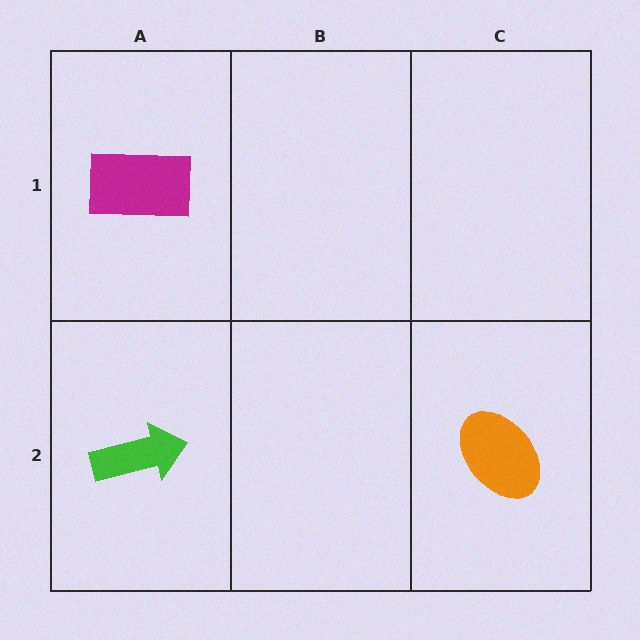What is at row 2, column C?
An orange ellipse.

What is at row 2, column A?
A green arrow.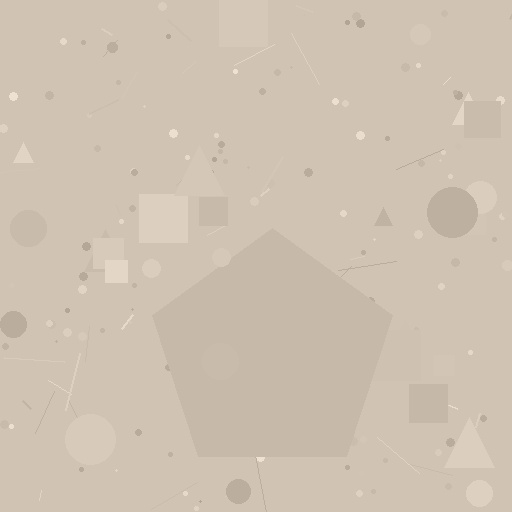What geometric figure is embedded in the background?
A pentagon is embedded in the background.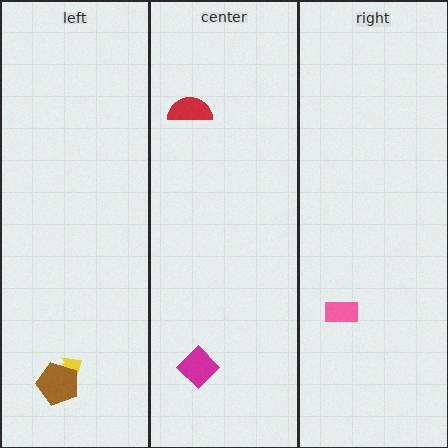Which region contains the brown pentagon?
The left region.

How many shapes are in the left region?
2.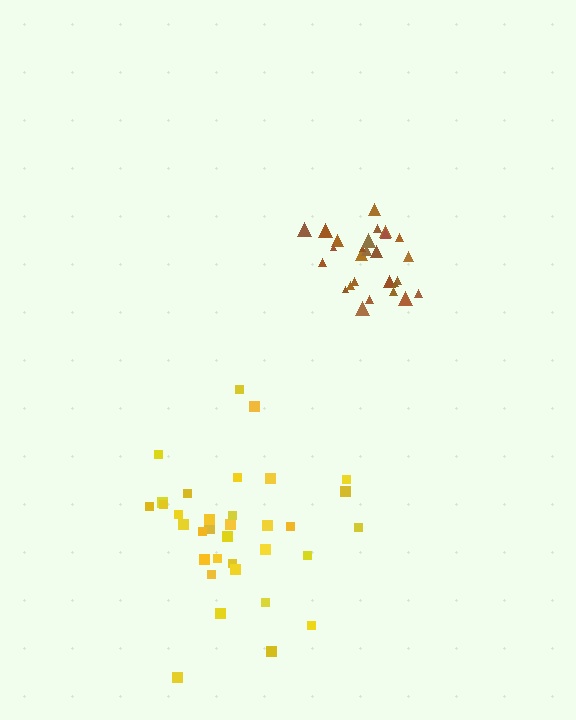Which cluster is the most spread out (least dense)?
Yellow.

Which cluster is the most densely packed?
Brown.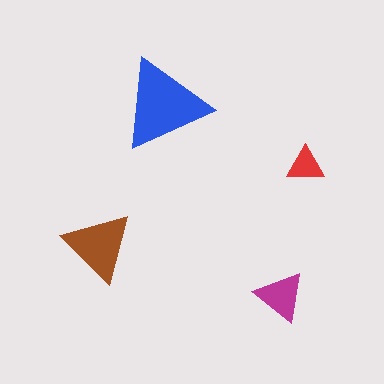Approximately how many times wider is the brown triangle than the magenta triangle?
About 1.5 times wider.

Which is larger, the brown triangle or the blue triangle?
The blue one.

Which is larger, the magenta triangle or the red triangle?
The magenta one.